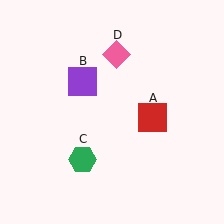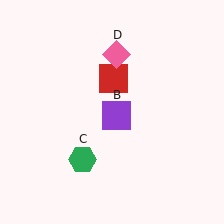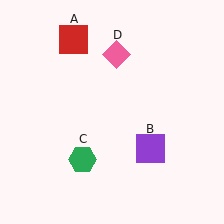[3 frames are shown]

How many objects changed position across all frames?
2 objects changed position: red square (object A), purple square (object B).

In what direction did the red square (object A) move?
The red square (object A) moved up and to the left.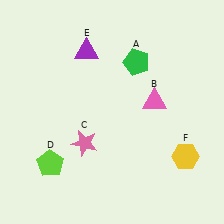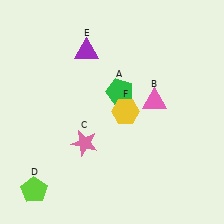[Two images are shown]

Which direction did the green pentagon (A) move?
The green pentagon (A) moved down.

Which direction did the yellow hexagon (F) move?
The yellow hexagon (F) moved left.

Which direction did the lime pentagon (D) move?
The lime pentagon (D) moved down.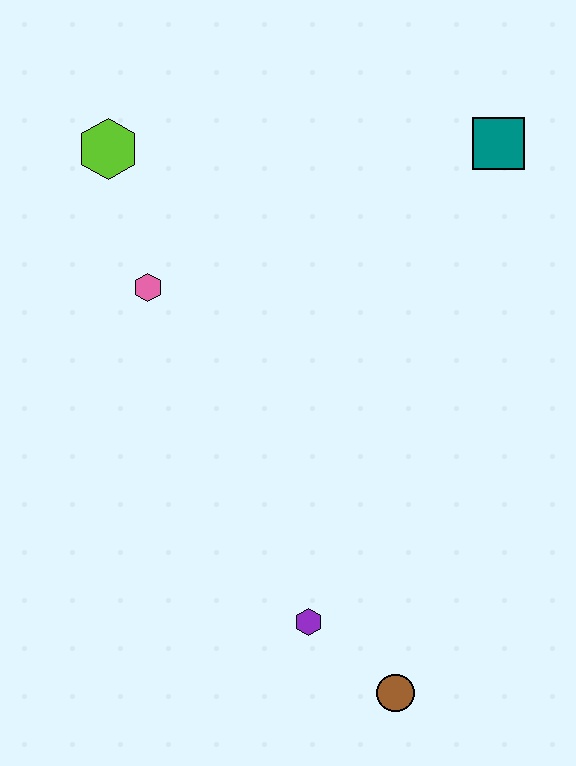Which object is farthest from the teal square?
The brown circle is farthest from the teal square.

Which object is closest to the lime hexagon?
The pink hexagon is closest to the lime hexagon.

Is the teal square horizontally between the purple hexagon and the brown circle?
No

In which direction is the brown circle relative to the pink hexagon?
The brown circle is below the pink hexagon.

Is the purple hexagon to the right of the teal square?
No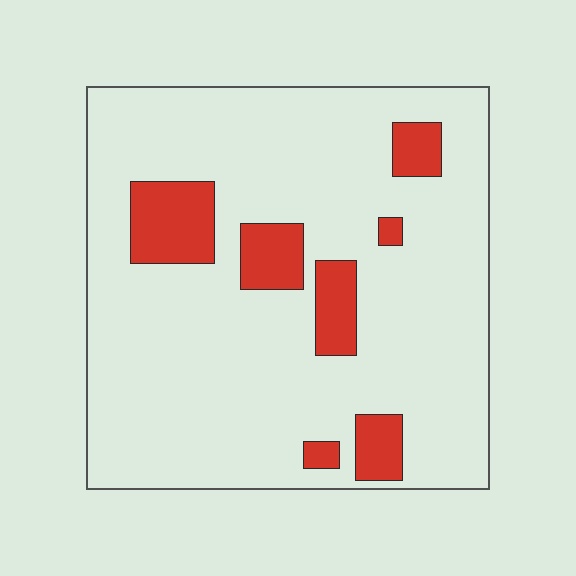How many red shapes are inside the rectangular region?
7.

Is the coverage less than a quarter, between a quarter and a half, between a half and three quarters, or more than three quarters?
Less than a quarter.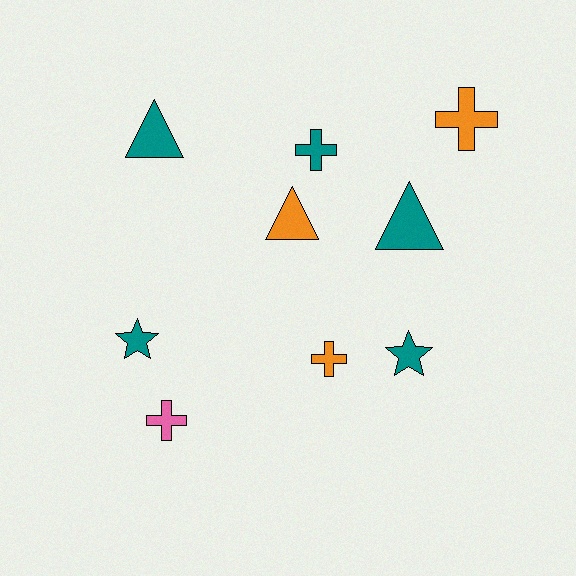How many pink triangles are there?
There are no pink triangles.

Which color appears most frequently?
Teal, with 5 objects.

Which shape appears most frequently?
Cross, with 4 objects.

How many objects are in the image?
There are 9 objects.